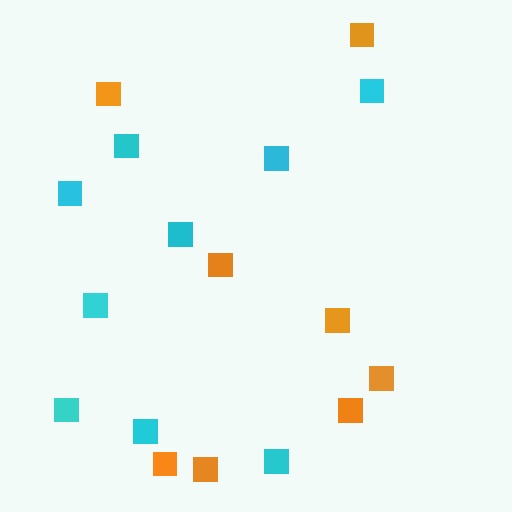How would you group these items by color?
There are 2 groups: one group of orange squares (8) and one group of cyan squares (9).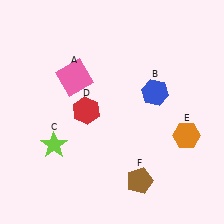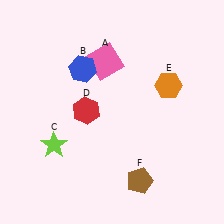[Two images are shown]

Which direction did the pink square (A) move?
The pink square (A) moved right.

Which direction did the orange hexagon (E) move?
The orange hexagon (E) moved up.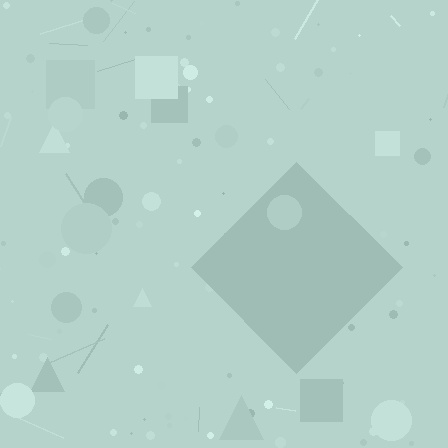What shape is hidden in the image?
A diamond is hidden in the image.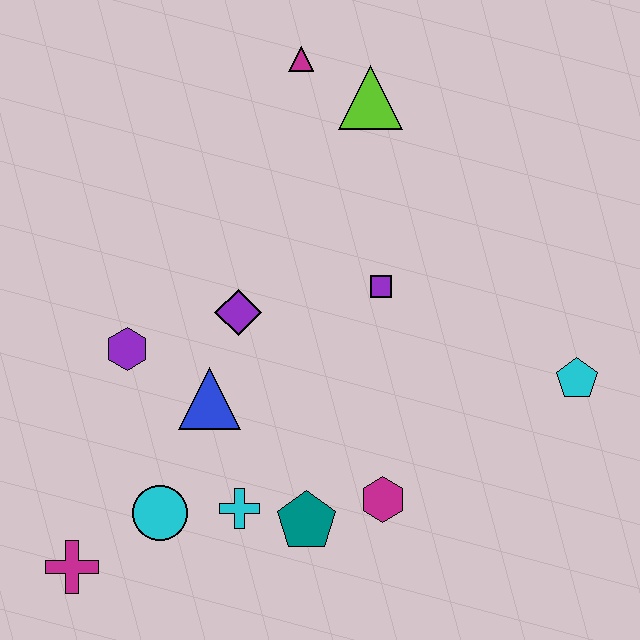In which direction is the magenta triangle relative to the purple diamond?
The magenta triangle is above the purple diamond.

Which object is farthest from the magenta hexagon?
The magenta triangle is farthest from the magenta hexagon.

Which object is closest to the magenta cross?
The cyan circle is closest to the magenta cross.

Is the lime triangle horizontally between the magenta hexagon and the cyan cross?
Yes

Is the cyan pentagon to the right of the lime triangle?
Yes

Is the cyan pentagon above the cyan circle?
Yes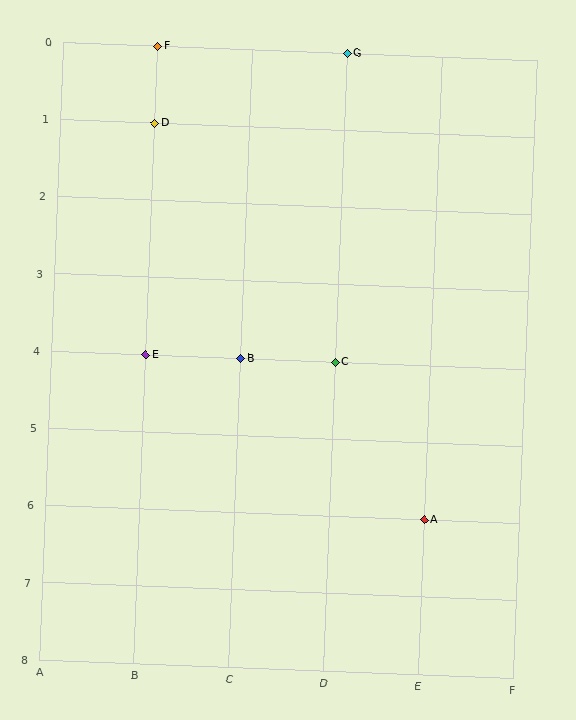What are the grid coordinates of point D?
Point D is at grid coordinates (B, 1).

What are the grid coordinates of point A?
Point A is at grid coordinates (E, 6).